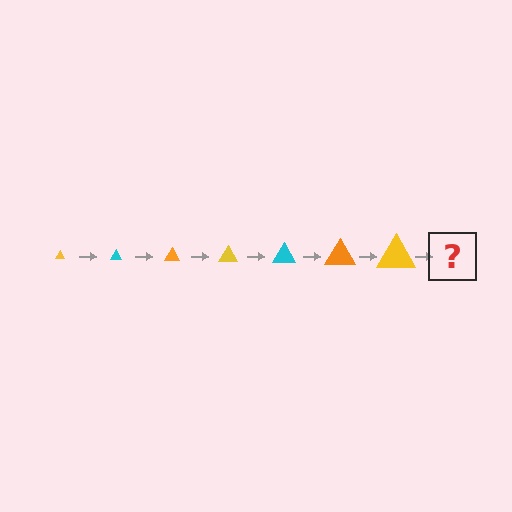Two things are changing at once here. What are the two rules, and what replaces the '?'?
The two rules are that the triangle grows larger each step and the color cycles through yellow, cyan, and orange. The '?' should be a cyan triangle, larger than the previous one.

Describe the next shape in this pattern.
It should be a cyan triangle, larger than the previous one.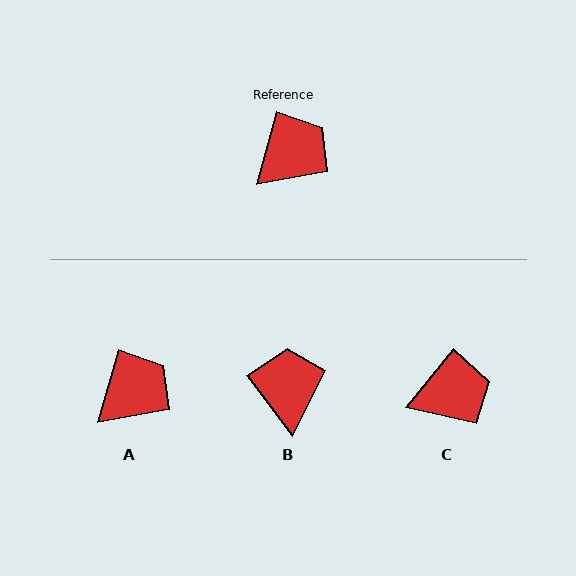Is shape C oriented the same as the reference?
No, it is off by about 24 degrees.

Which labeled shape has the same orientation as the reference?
A.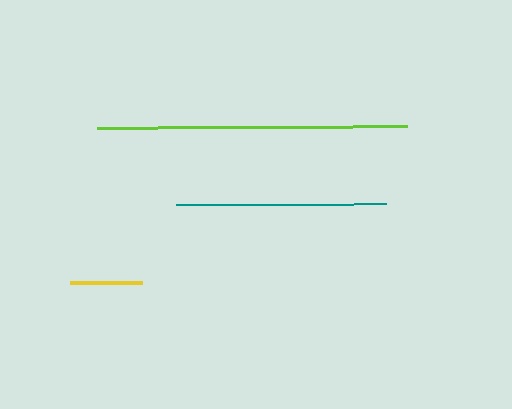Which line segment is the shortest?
The yellow line is the shortest at approximately 72 pixels.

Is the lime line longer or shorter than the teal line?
The lime line is longer than the teal line.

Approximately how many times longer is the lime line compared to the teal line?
The lime line is approximately 1.5 times the length of the teal line.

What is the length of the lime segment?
The lime segment is approximately 311 pixels long.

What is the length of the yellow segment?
The yellow segment is approximately 72 pixels long.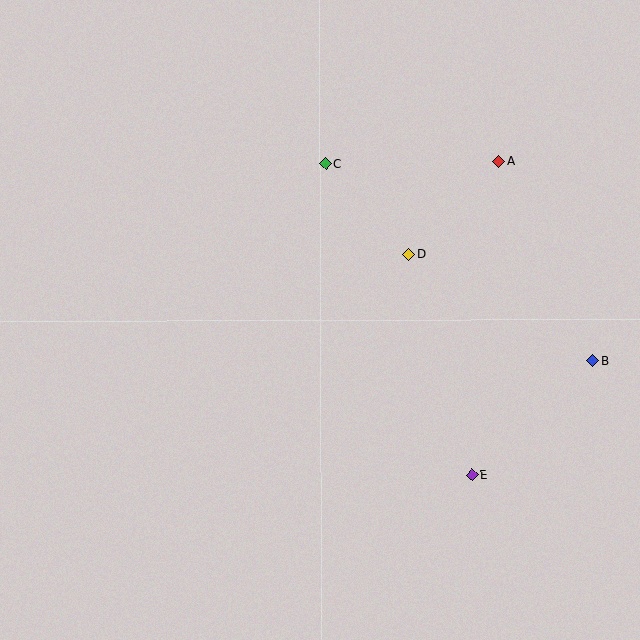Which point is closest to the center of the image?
Point D at (409, 254) is closest to the center.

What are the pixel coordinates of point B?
Point B is at (593, 361).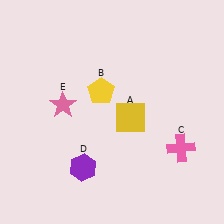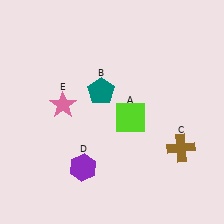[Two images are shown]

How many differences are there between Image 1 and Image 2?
There are 3 differences between the two images.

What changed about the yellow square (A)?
In Image 1, A is yellow. In Image 2, it changed to lime.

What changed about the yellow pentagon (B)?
In Image 1, B is yellow. In Image 2, it changed to teal.